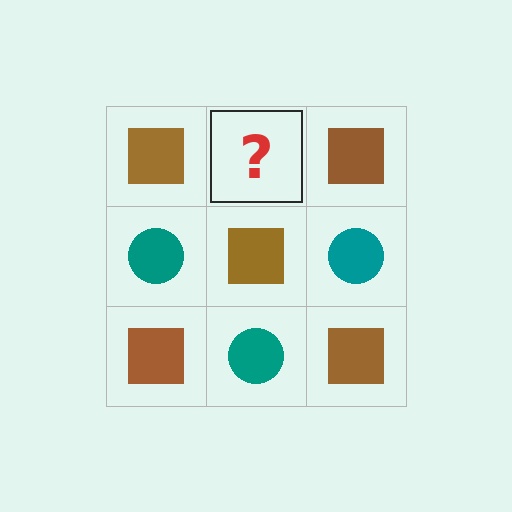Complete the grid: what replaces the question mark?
The question mark should be replaced with a teal circle.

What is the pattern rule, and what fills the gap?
The rule is that it alternates brown square and teal circle in a checkerboard pattern. The gap should be filled with a teal circle.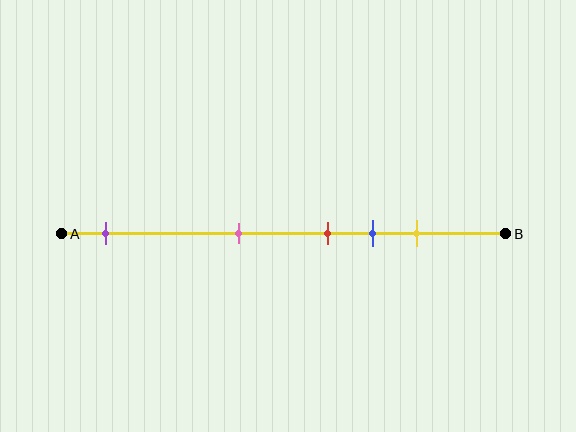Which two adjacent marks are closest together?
The red and blue marks are the closest adjacent pair.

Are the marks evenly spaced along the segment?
No, the marks are not evenly spaced.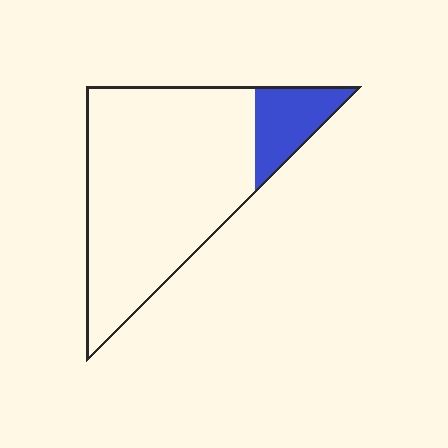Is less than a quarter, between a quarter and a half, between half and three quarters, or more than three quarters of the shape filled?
Less than a quarter.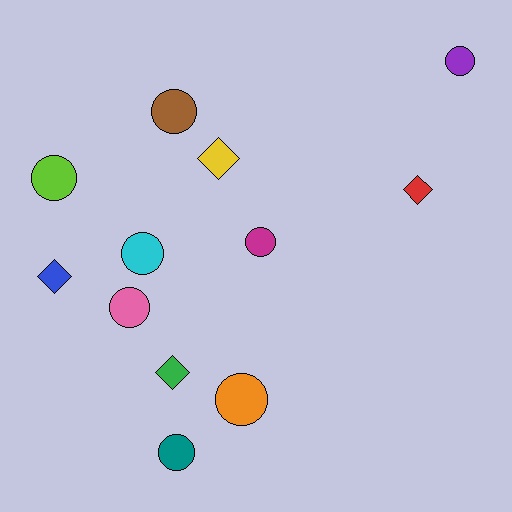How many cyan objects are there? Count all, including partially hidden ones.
There is 1 cyan object.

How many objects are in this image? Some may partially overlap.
There are 12 objects.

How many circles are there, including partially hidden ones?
There are 8 circles.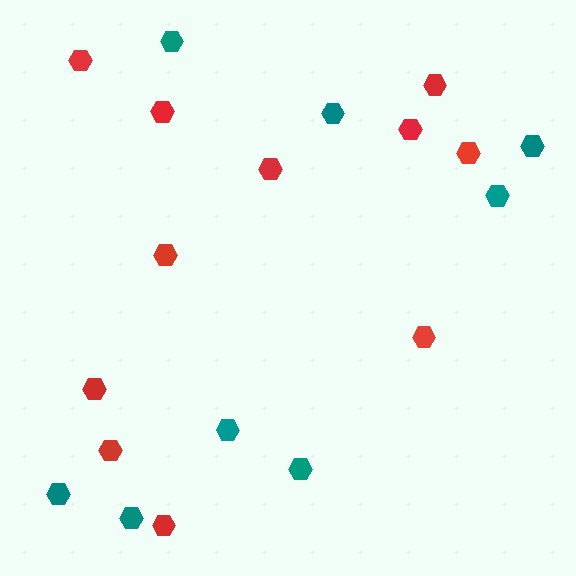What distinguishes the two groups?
There are 2 groups: one group of red hexagons (11) and one group of teal hexagons (8).